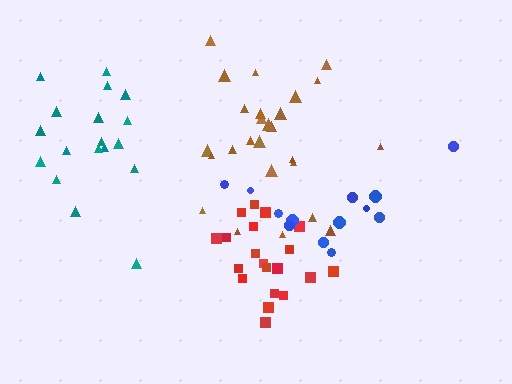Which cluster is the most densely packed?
Red.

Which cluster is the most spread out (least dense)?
Blue.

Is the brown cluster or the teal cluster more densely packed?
Teal.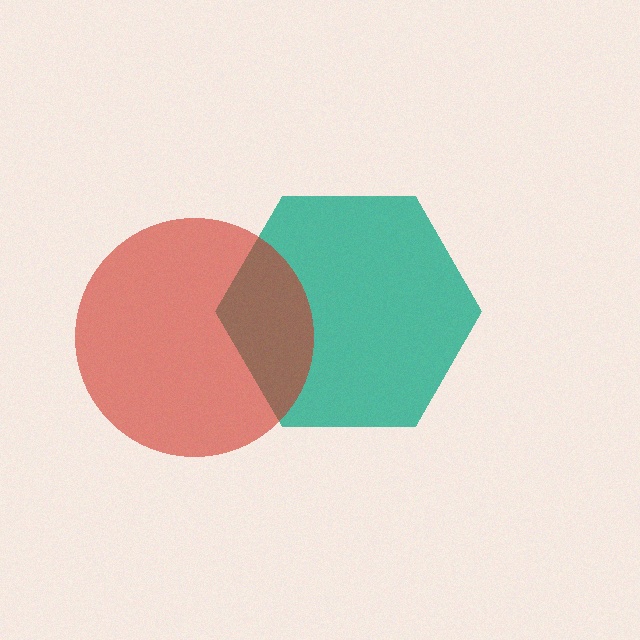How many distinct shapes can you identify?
There are 2 distinct shapes: a teal hexagon, a red circle.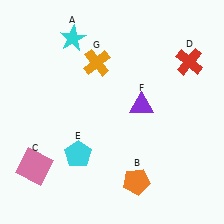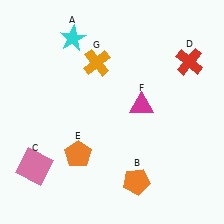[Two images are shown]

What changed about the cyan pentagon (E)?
In Image 1, E is cyan. In Image 2, it changed to orange.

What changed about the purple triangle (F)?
In Image 1, F is purple. In Image 2, it changed to magenta.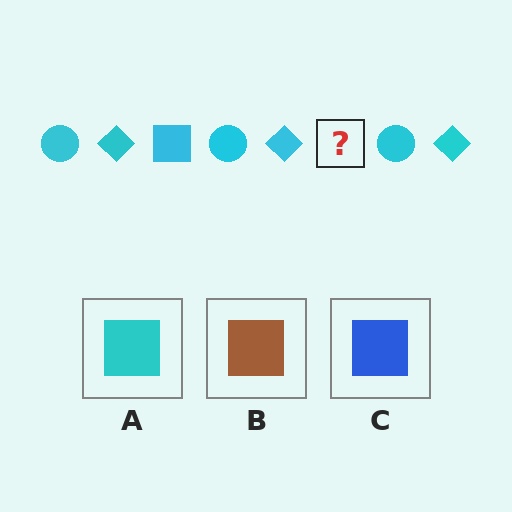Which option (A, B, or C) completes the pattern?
A.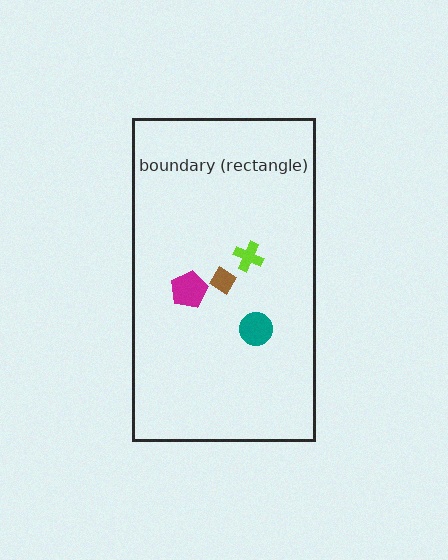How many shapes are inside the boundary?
4 inside, 0 outside.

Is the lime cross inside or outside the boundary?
Inside.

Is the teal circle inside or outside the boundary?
Inside.